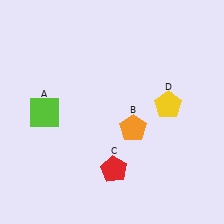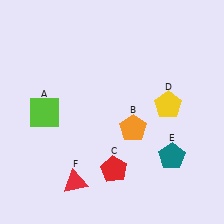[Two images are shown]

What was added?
A teal pentagon (E), a red triangle (F) were added in Image 2.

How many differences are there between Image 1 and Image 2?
There are 2 differences between the two images.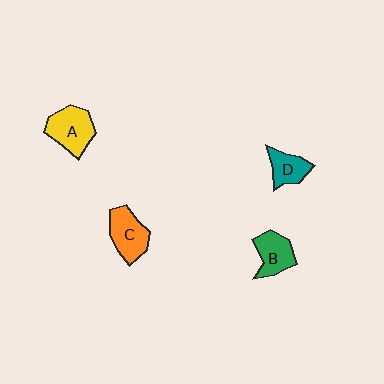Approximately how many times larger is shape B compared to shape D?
Approximately 1.2 times.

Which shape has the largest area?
Shape A (yellow).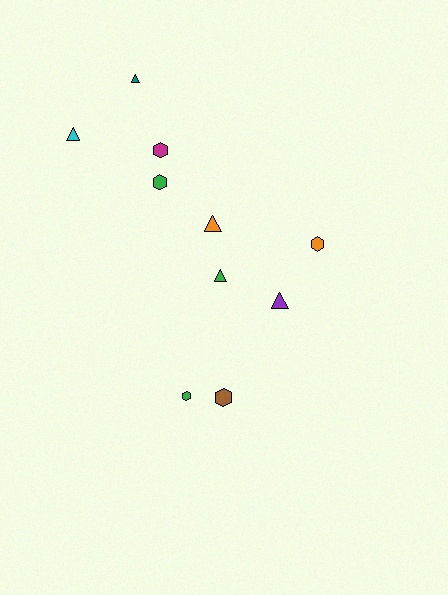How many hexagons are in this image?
There are 5 hexagons.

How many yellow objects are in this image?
There are no yellow objects.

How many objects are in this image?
There are 10 objects.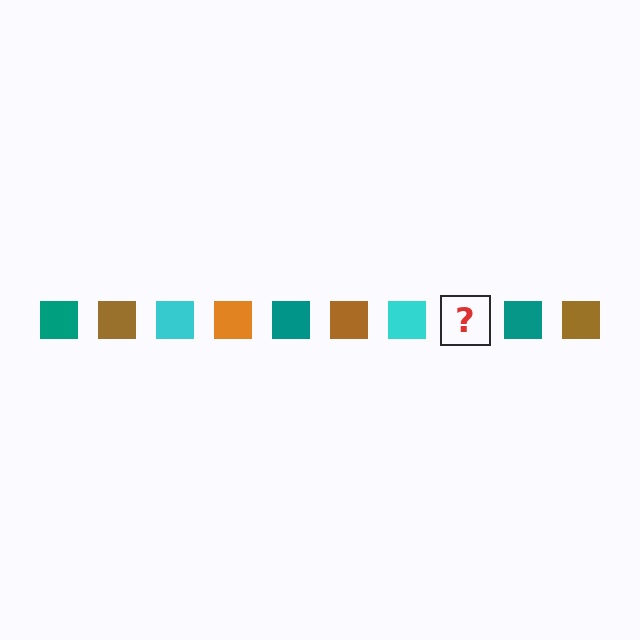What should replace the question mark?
The question mark should be replaced with an orange square.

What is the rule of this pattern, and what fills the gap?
The rule is that the pattern cycles through teal, brown, cyan, orange squares. The gap should be filled with an orange square.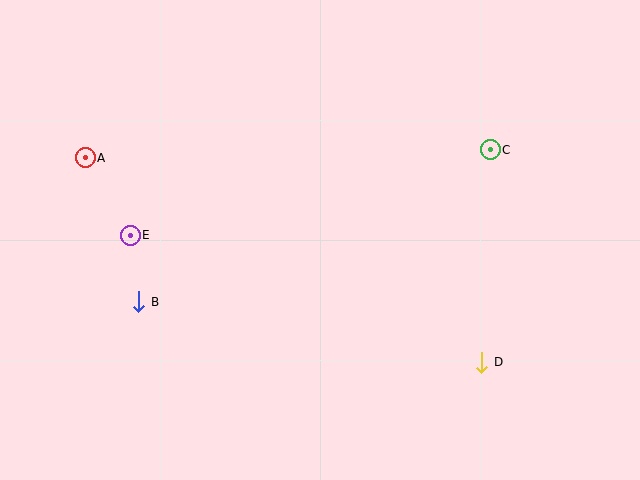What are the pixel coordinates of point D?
Point D is at (482, 362).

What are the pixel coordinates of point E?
Point E is at (130, 235).